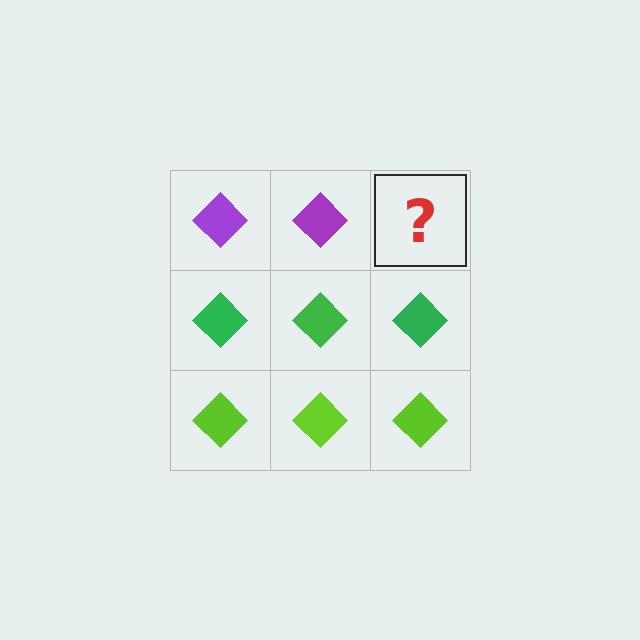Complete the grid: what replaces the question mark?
The question mark should be replaced with a purple diamond.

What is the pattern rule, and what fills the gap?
The rule is that each row has a consistent color. The gap should be filled with a purple diamond.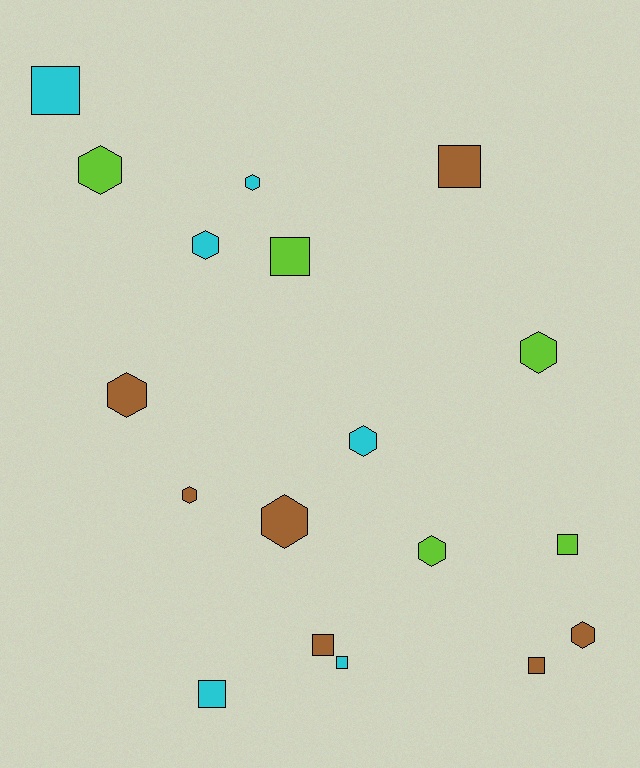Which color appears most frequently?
Brown, with 7 objects.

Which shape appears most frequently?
Hexagon, with 10 objects.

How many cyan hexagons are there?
There are 3 cyan hexagons.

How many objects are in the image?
There are 18 objects.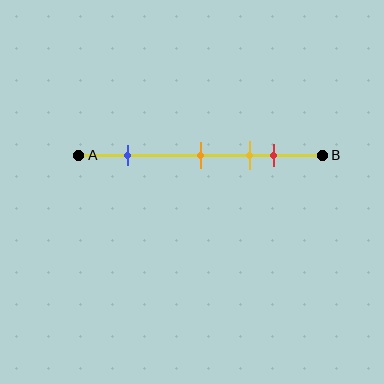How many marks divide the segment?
There are 4 marks dividing the segment.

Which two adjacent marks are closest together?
The yellow and red marks are the closest adjacent pair.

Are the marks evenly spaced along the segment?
No, the marks are not evenly spaced.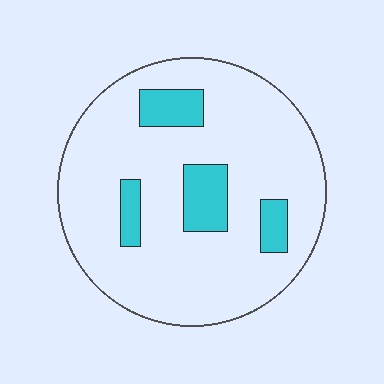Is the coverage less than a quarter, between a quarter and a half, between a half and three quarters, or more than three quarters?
Less than a quarter.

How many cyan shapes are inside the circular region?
4.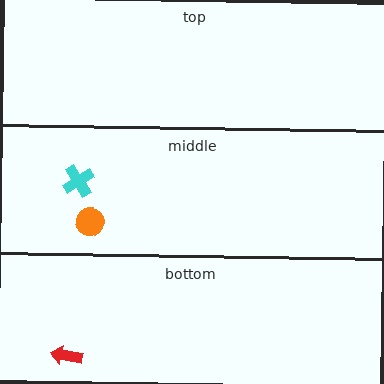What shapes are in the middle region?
The cyan cross, the orange circle.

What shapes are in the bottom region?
The red arrow.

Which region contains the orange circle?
The middle region.